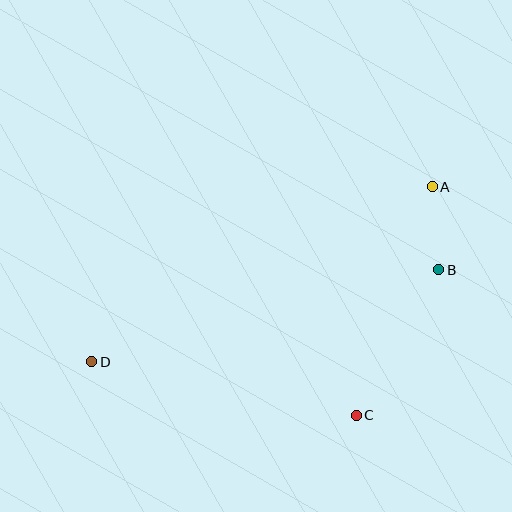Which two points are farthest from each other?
Points A and D are farthest from each other.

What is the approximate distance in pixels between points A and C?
The distance between A and C is approximately 241 pixels.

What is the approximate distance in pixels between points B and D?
The distance between B and D is approximately 359 pixels.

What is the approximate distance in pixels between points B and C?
The distance between B and C is approximately 167 pixels.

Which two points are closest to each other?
Points A and B are closest to each other.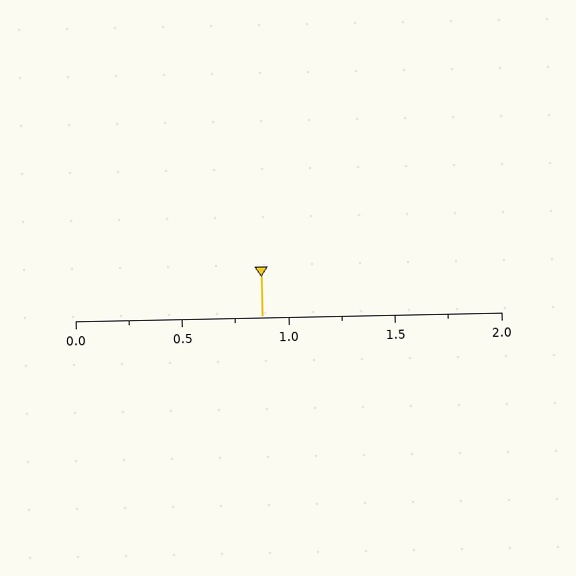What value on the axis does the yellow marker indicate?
The marker indicates approximately 0.88.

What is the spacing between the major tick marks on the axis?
The major ticks are spaced 0.5 apart.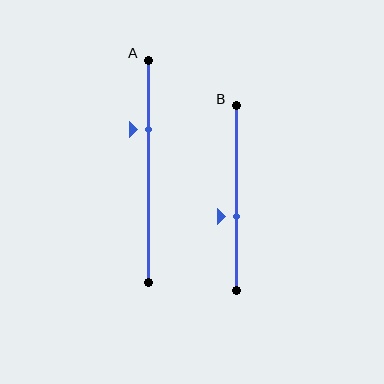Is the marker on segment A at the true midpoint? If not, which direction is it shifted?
No, the marker on segment A is shifted upward by about 19% of the segment length.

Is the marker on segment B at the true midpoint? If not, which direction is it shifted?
No, the marker on segment B is shifted downward by about 10% of the segment length.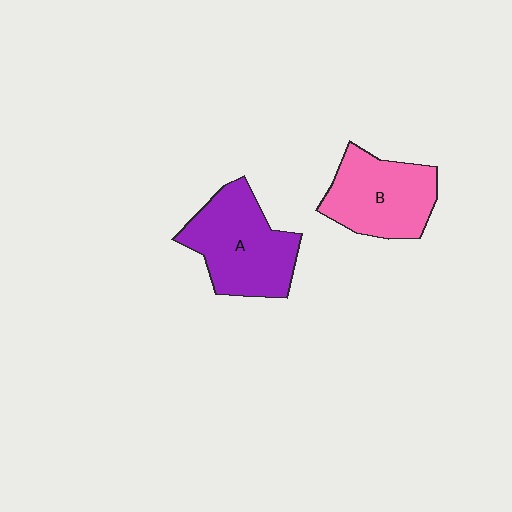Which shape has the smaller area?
Shape B (pink).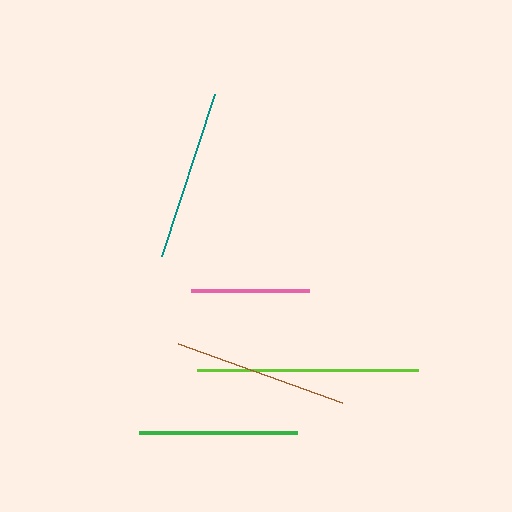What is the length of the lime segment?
The lime segment is approximately 221 pixels long.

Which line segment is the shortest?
The pink line is the shortest at approximately 118 pixels.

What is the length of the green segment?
The green segment is approximately 157 pixels long.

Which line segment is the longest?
The lime line is the longest at approximately 221 pixels.